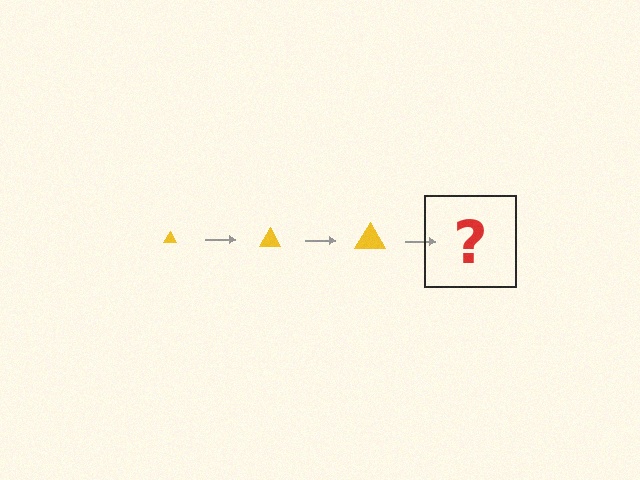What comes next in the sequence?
The next element should be a yellow triangle, larger than the previous one.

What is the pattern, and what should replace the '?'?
The pattern is that the triangle gets progressively larger each step. The '?' should be a yellow triangle, larger than the previous one.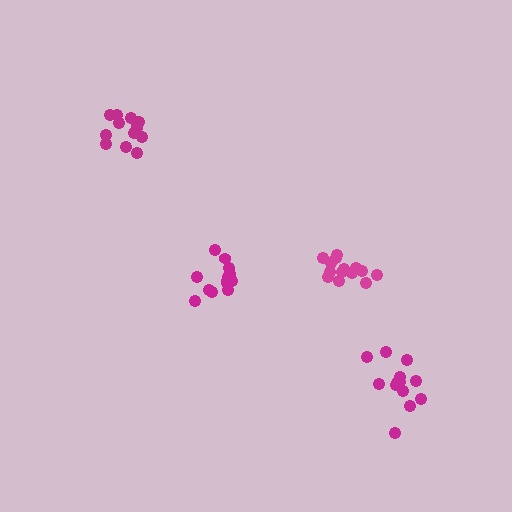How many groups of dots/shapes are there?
There are 4 groups.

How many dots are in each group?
Group 1: 15 dots, Group 2: 13 dots, Group 3: 13 dots, Group 4: 13 dots (54 total).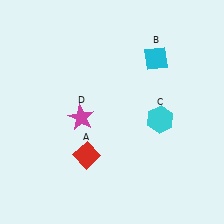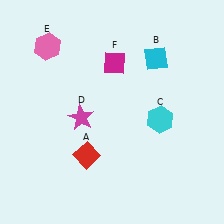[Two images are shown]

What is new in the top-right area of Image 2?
A magenta diamond (F) was added in the top-right area of Image 2.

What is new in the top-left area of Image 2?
A pink hexagon (E) was added in the top-left area of Image 2.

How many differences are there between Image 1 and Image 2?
There are 2 differences between the two images.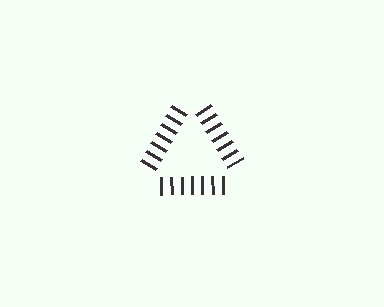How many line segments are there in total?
21 — 7 along each of the 3 edges.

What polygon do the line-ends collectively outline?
An illusory triangle — the line segments terminate on its edges but no continuous stroke is drawn.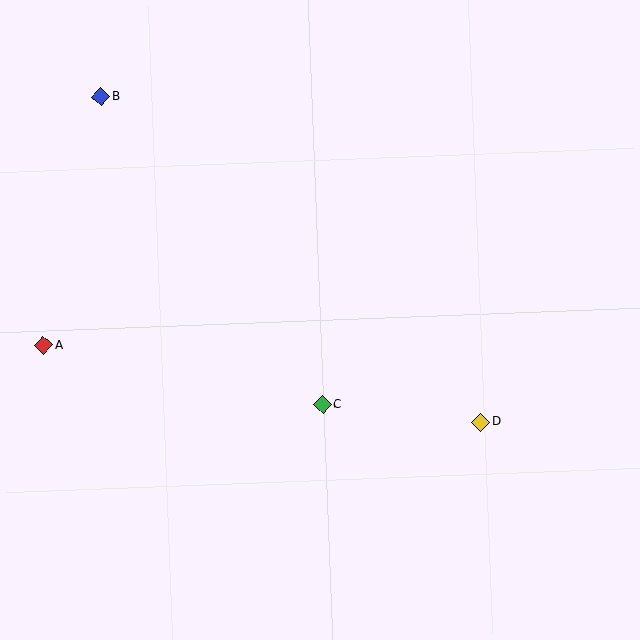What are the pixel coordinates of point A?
Point A is at (43, 345).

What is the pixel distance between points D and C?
The distance between D and C is 159 pixels.